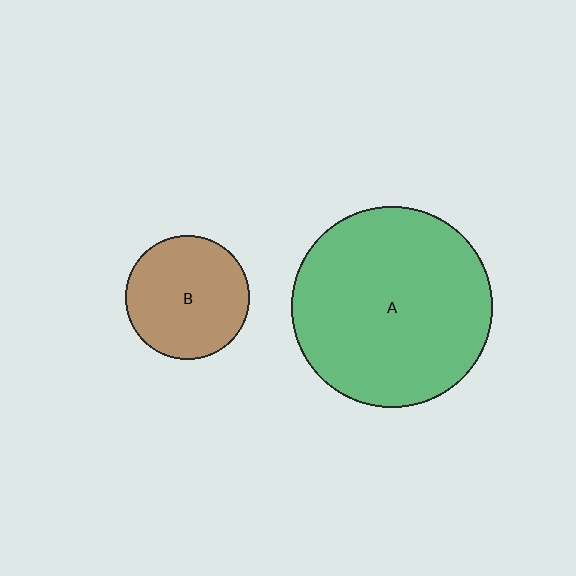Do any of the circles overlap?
No, none of the circles overlap.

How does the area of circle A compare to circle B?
Approximately 2.6 times.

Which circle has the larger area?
Circle A (green).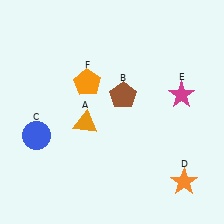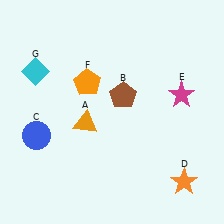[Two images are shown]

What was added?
A cyan diamond (G) was added in Image 2.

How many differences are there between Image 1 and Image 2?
There is 1 difference between the two images.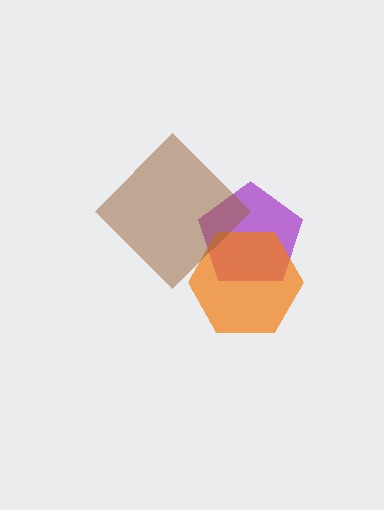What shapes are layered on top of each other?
The layered shapes are: a purple pentagon, an orange hexagon, a brown diamond.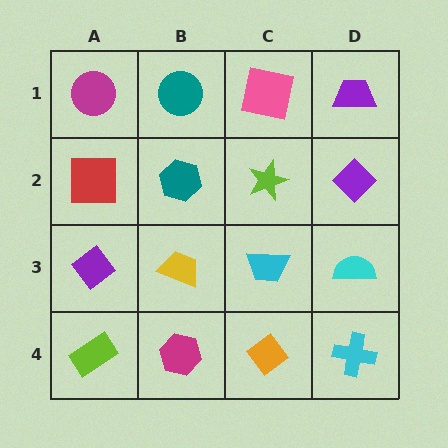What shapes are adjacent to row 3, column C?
A lime star (row 2, column C), an orange diamond (row 4, column C), a yellow trapezoid (row 3, column B), a cyan semicircle (row 3, column D).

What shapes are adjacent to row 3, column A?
A red square (row 2, column A), a lime rectangle (row 4, column A), a yellow trapezoid (row 3, column B).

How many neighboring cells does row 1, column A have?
2.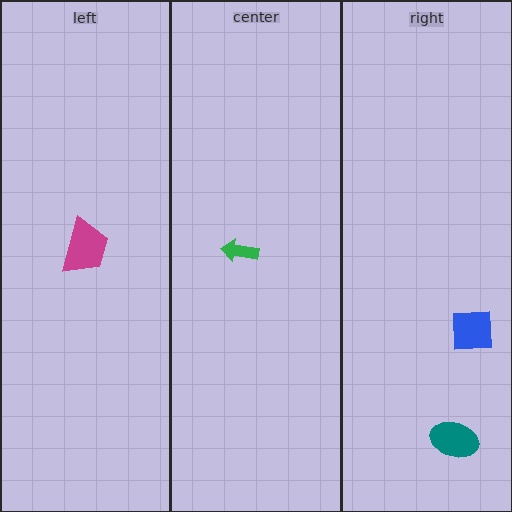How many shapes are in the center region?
1.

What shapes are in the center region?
The green arrow.